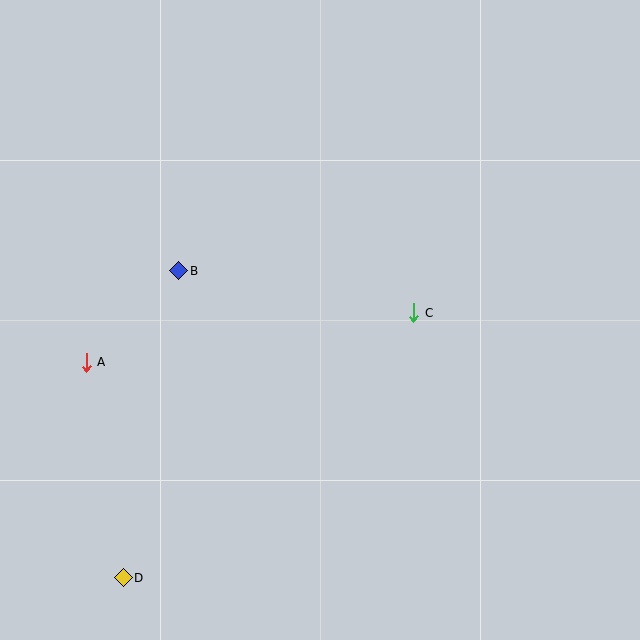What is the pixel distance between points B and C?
The distance between B and C is 239 pixels.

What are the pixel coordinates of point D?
Point D is at (123, 578).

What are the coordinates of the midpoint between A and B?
The midpoint between A and B is at (132, 317).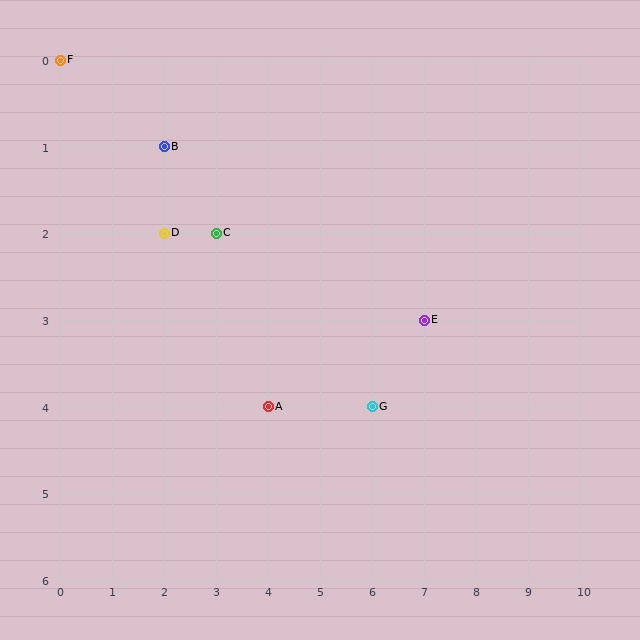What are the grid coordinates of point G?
Point G is at grid coordinates (6, 4).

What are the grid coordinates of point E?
Point E is at grid coordinates (7, 3).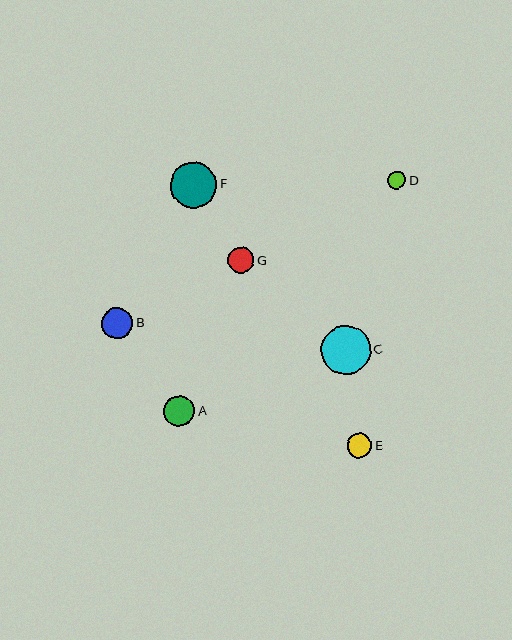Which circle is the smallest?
Circle D is the smallest with a size of approximately 18 pixels.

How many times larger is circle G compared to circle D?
Circle G is approximately 1.5 times the size of circle D.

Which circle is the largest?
Circle C is the largest with a size of approximately 50 pixels.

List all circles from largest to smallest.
From largest to smallest: C, F, A, B, G, E, D.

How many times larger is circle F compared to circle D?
Circle F is approximately 2.6 times the size of circle D.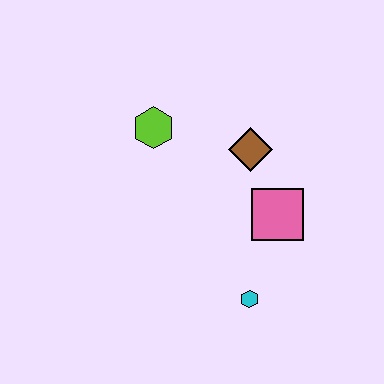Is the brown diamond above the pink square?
Yes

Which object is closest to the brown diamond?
The pink square is closest to the brown diamond.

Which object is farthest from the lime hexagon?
The cyan hexagon is farthest from the lime hexagon.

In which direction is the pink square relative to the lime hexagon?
The pink square is to the right of the lime hexagon.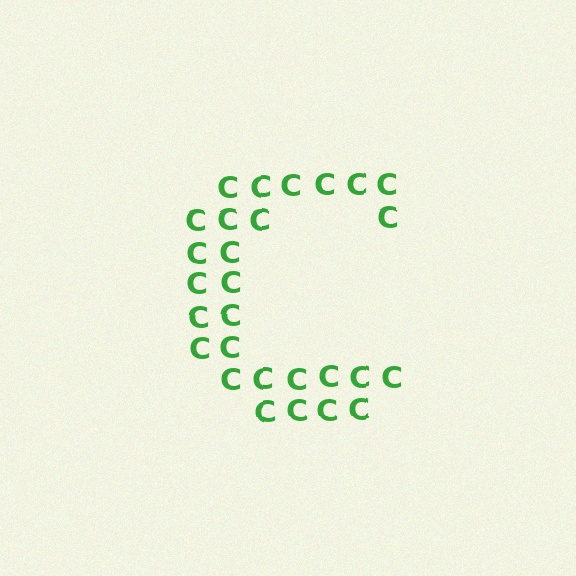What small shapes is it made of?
It is made of small letter C's.